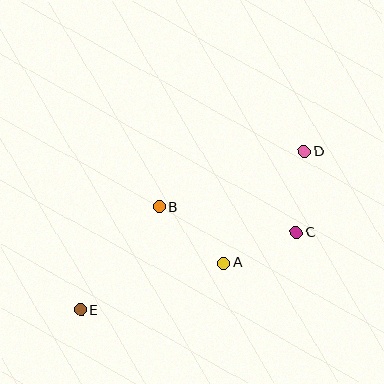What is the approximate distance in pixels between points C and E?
The distance between C and E is approximately 229 pixels.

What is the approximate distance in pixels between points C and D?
The distance between C and D is approximately 81 pixels.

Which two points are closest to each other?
Points A and C are closest to each other.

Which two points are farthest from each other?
Points D and E are farthest from each other.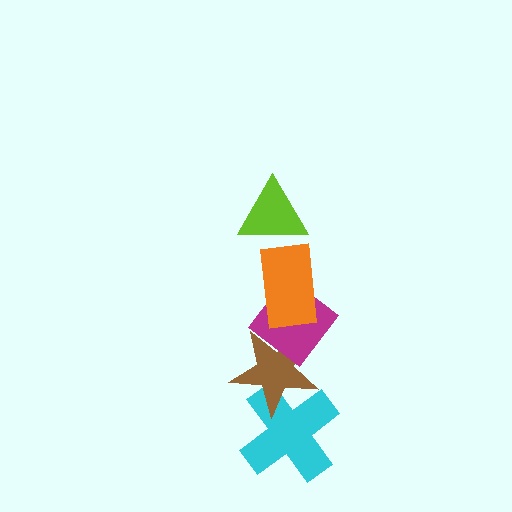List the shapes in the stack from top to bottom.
From top to bottom: the lime triangle, the orange rectangle, the magenta diamond, the brown star, the cyan cross.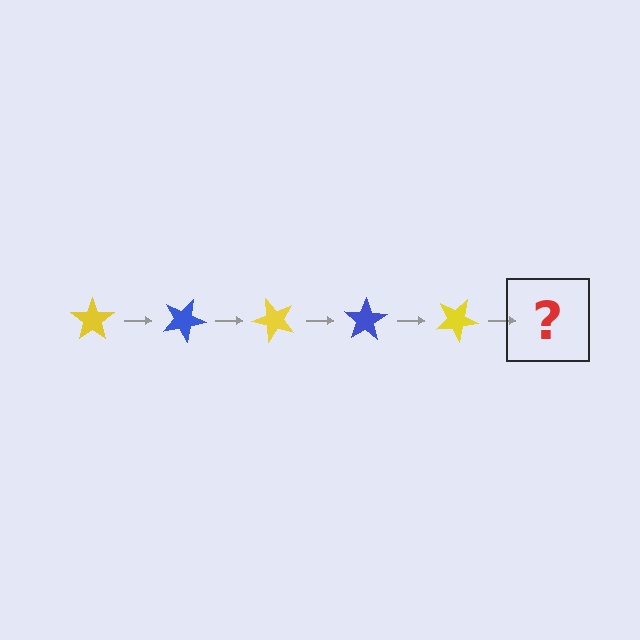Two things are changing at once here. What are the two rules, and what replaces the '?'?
The two rules are that it rotates 25 degrees each step and the color cycles through yellow and blue. The '?' should be a blue star, rotated 125 degrees from the start.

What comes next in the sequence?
The next element should be a blue star, rotated 125 degrees from the start.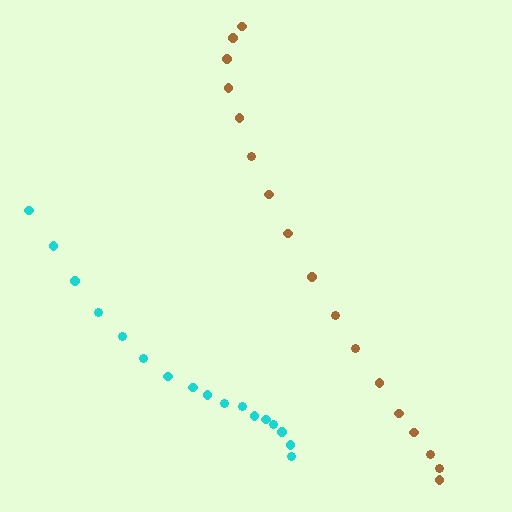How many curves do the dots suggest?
There are 2 distinct paths.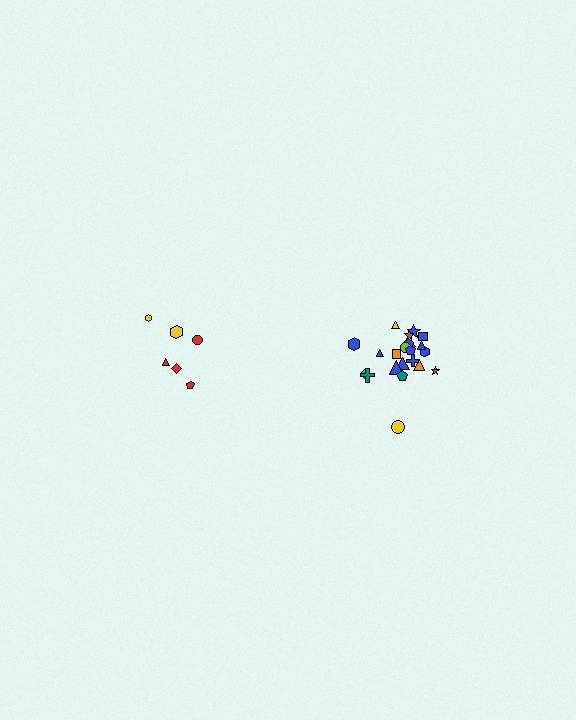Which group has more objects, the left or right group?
The right group.